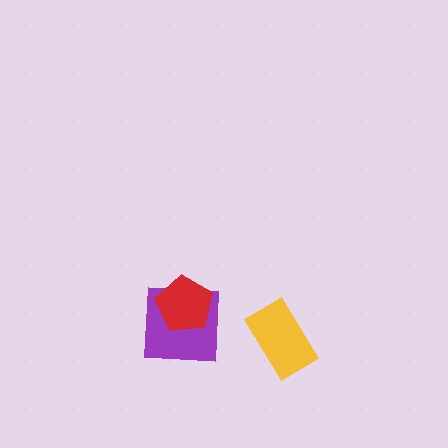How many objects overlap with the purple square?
1 object overlaps with the purple square.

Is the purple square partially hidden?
Yes, it is partially covered by another shape.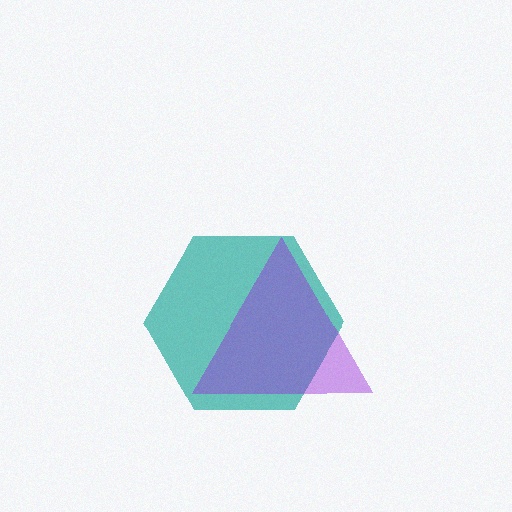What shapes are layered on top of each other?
The layered shapes are: a teal hexagon, a purple triangle.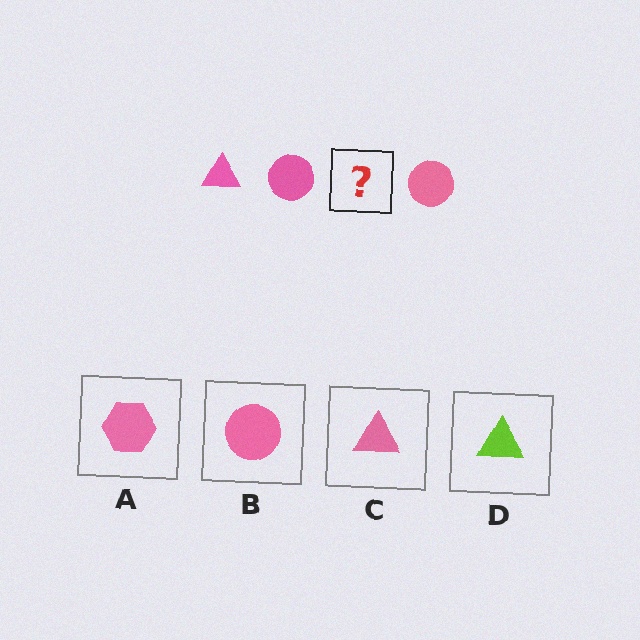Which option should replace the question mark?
Option C.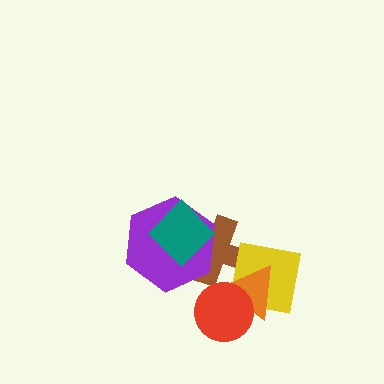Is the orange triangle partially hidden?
Yes, it is partially covered by another shape.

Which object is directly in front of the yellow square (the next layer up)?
The orange triangle is directly in front of the yellow square.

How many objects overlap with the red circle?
2 objects overlap with the red circle.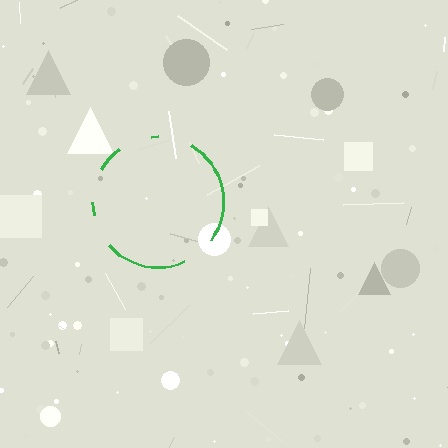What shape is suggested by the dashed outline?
The dashed outline suggests a circle.